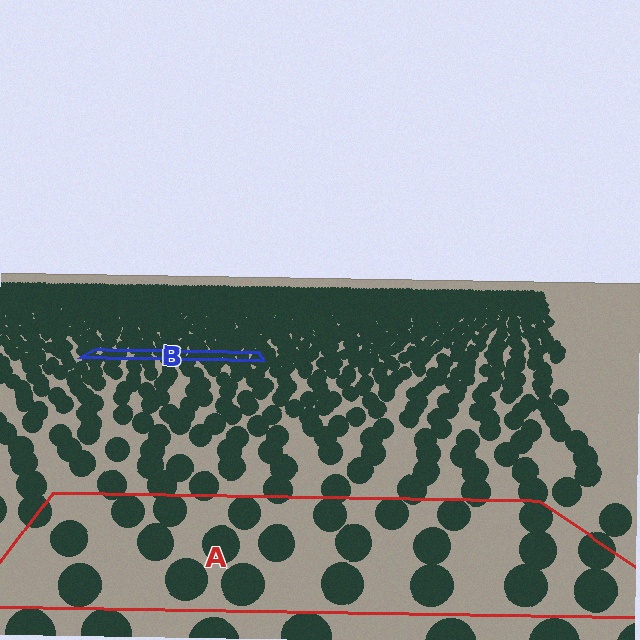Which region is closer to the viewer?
Region A is closer. The texture elements there are larger and more spread out.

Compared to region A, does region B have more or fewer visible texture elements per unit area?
Region B has more texture elements per unit area — they are packed more densely because it is farther away.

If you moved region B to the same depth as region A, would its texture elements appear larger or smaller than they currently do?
They would appear larger. At a closer depth, the same texture elements are projected at a bigger on-screen size.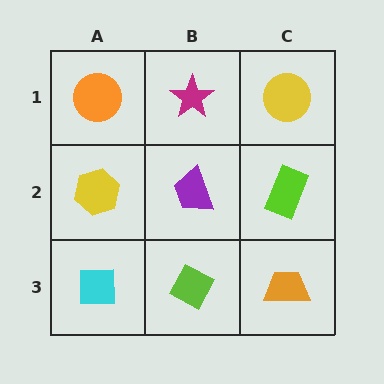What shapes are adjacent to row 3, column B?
A purple trapezoid (row 2, column B), a cyan square (row 3, column A), an orange trapezoid (row 3, column C).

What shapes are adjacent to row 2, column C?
A yellow circle (row 1, column C), an orange trapezoid (row 3, column C), a purple trapezoid (row 2, column B).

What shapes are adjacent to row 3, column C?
A lime rectangle (row 2, column C), a lime diamond (row 3, column B).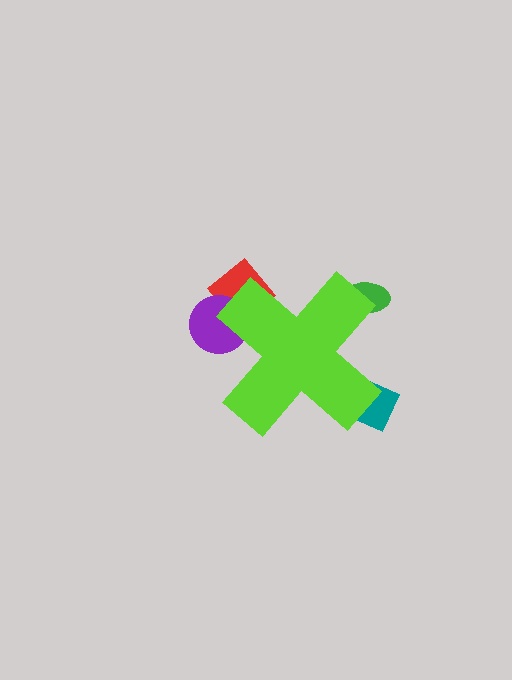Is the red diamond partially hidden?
Yes, the red diamond is partially hidden behind the lime cross.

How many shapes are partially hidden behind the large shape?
4 shapes are partially hidden.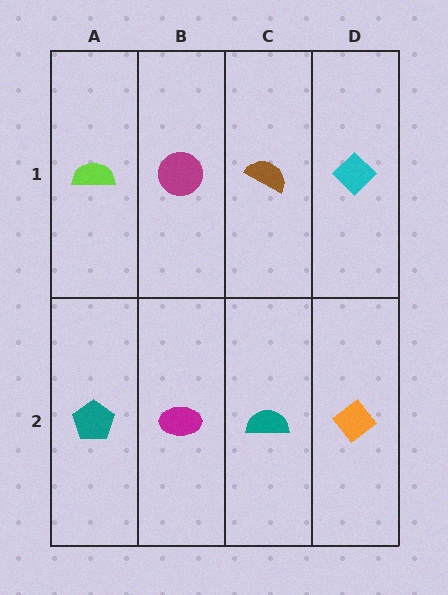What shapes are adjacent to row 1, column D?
An orange diamond (row 2, column D), a brown semicircle (row 1, column C).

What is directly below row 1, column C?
A teal semicircle.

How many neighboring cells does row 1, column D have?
2.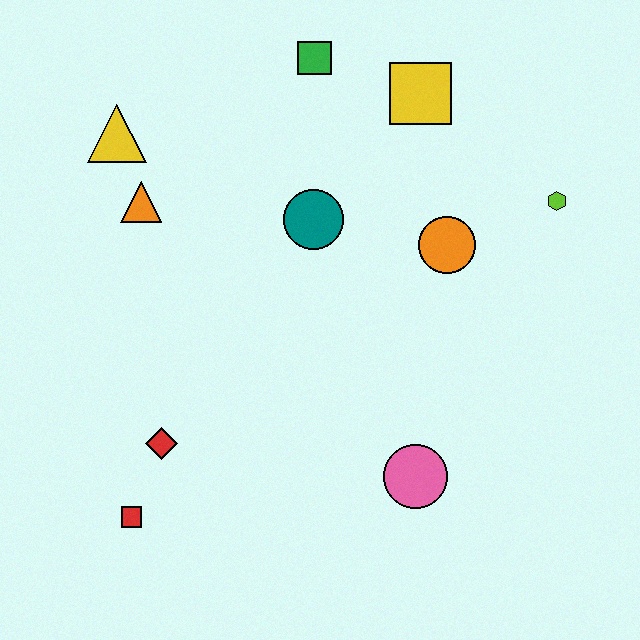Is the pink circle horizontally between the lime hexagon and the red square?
Yes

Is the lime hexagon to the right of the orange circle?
Yes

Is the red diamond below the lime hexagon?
Yes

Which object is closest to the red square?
The red diamond is closest to the red square.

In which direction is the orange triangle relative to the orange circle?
The orange triangle is to the left of the orange circle.